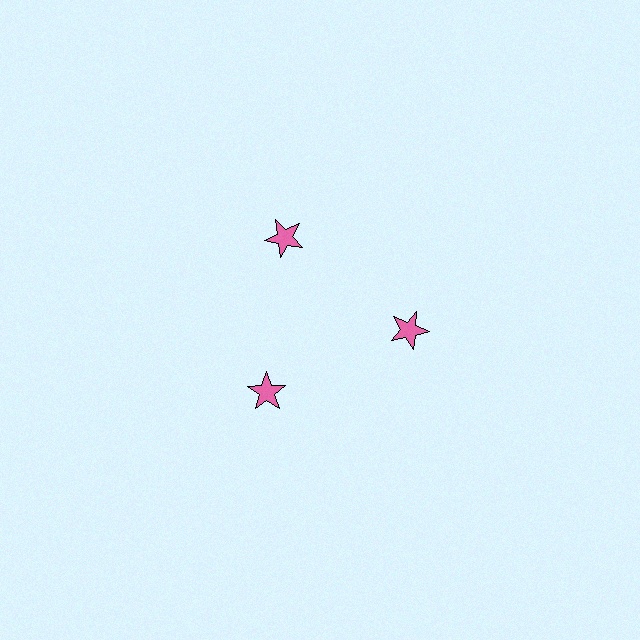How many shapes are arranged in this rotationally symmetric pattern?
There are 3 shapes, arranged in 3 groups of 1.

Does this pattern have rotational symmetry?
Yes, this pattern has 3-fold rotational symmetry. It looks the same after rotating 120 degrees around the center.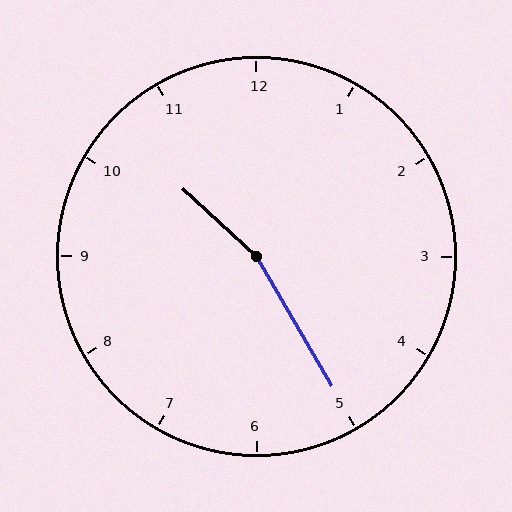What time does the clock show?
10:25.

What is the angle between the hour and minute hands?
Approximately 162 degrees.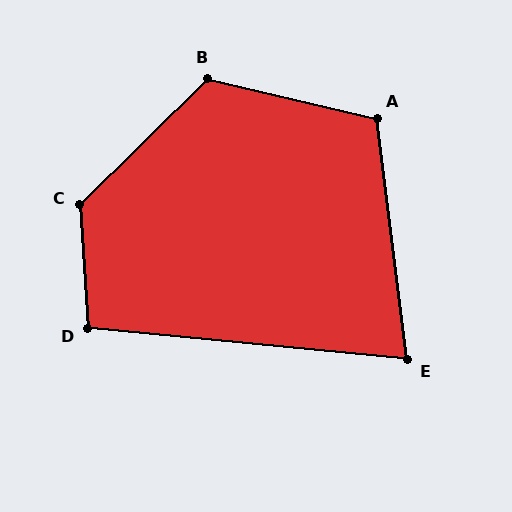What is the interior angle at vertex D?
Approximately 99 degrees (obtuse).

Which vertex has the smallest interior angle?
E, at approximately 77 degrees.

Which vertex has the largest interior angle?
C, at approximately 131 degrees.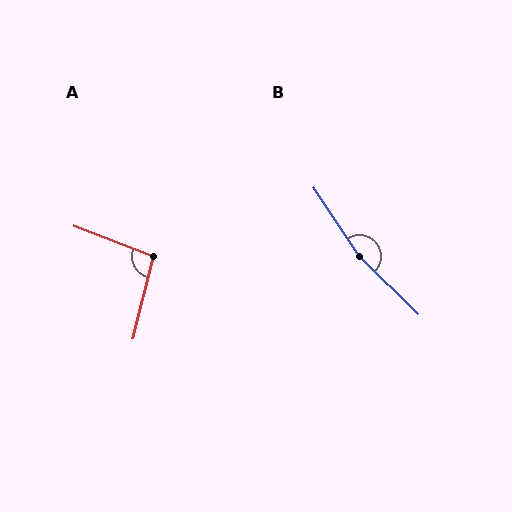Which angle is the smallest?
A, at approximately 97 degrees.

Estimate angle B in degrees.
Approximately 168 degrees.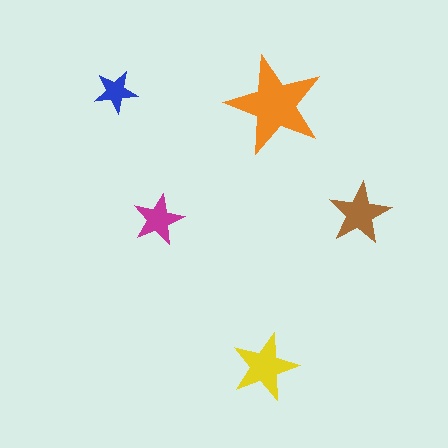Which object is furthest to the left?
The blue star is leftmost.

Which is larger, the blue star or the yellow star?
The yellow one.